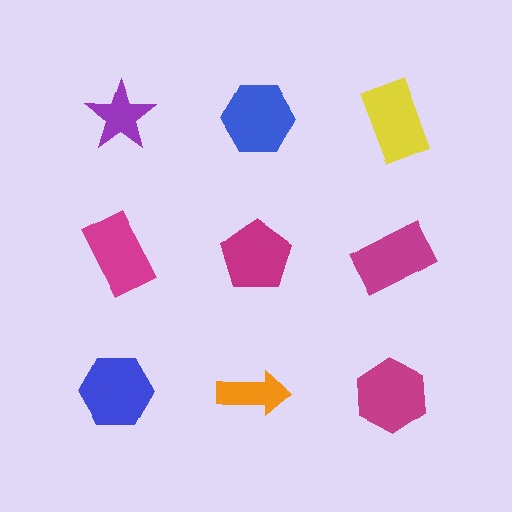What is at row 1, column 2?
A blue hexagon.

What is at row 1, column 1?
A purple star.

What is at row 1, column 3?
A yellow rectangle.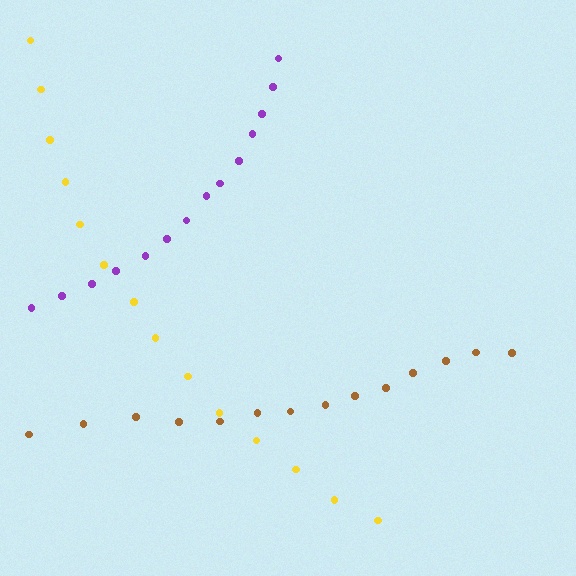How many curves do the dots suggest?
There are 3 distinct paths.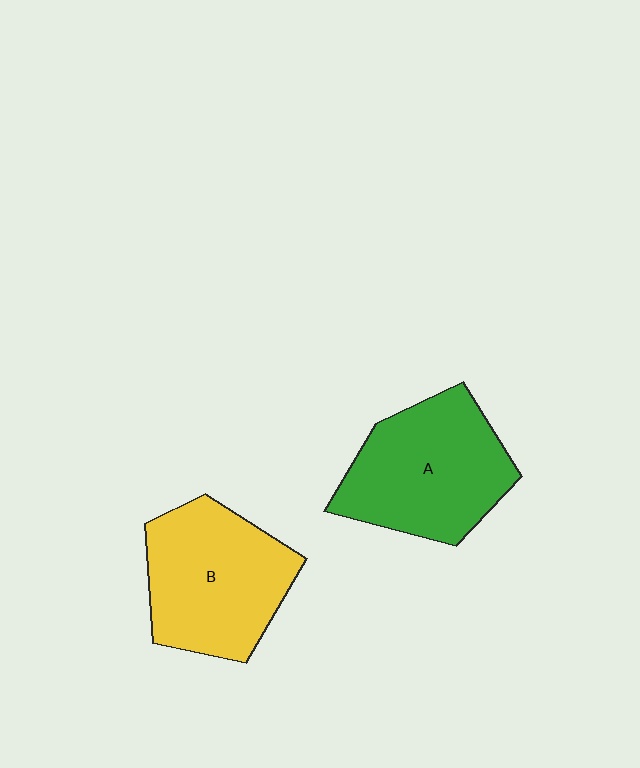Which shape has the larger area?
Shape A (green).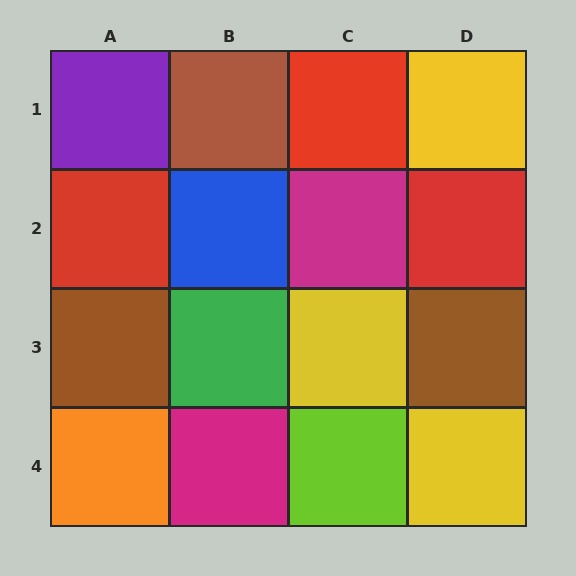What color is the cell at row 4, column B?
Magenta.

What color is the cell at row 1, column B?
Brown.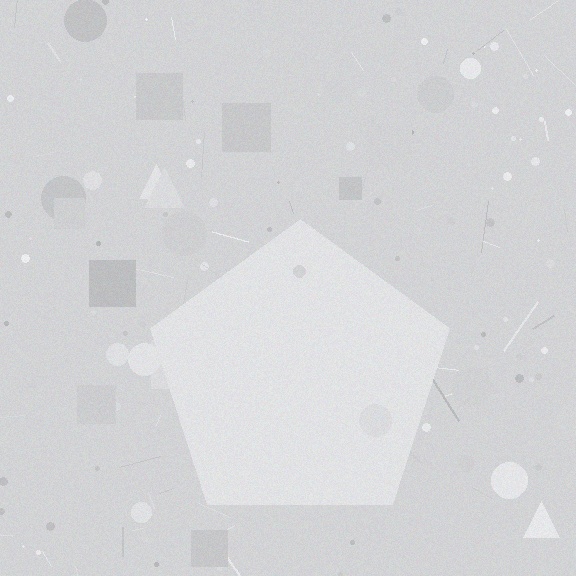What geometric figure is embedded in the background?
A pentagon is embedded in the background.